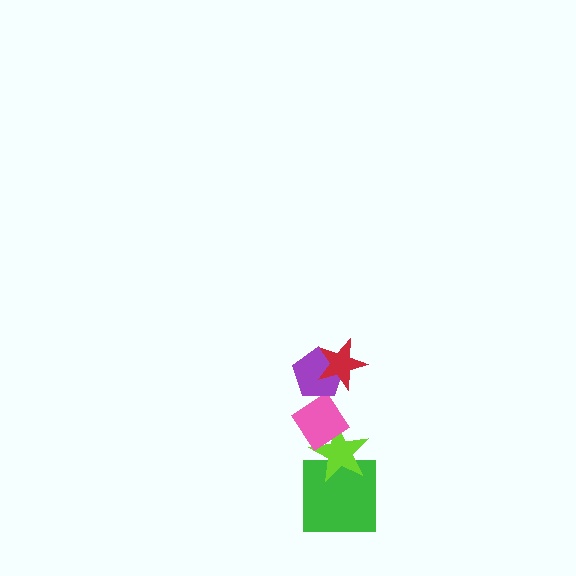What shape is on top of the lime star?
The pink diamond is on top of the lime star.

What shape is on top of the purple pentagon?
The red star is on top of the purple pentagon.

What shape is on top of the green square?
The lime star is on top of the green square.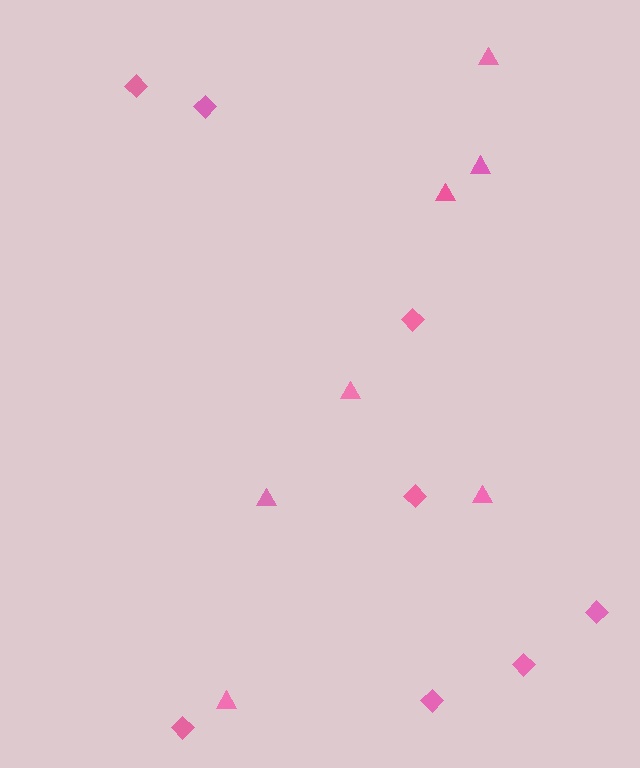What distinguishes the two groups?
There are 2 groups: one group of triangles (7) and one group of diamonds (8).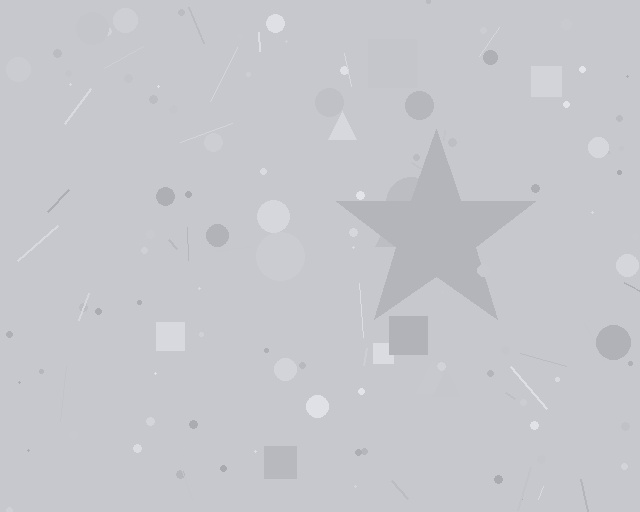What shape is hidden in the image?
A star is hidden in the image.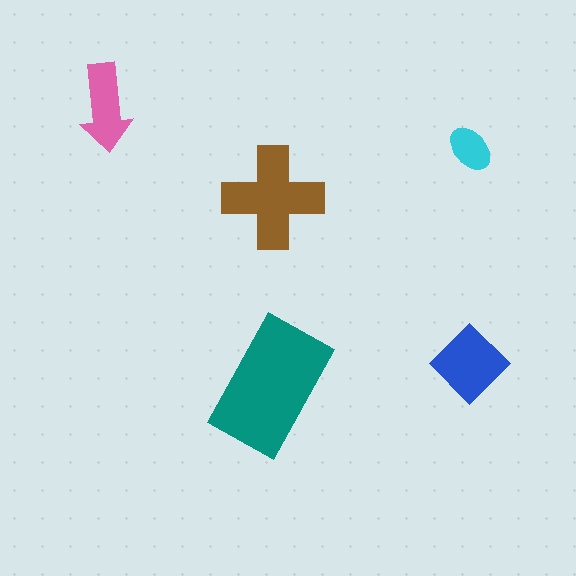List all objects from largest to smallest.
The teal rectangle, the brown cross, the blue diamond, the pink arrow, the cyan ellipse.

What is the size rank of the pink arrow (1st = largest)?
4th.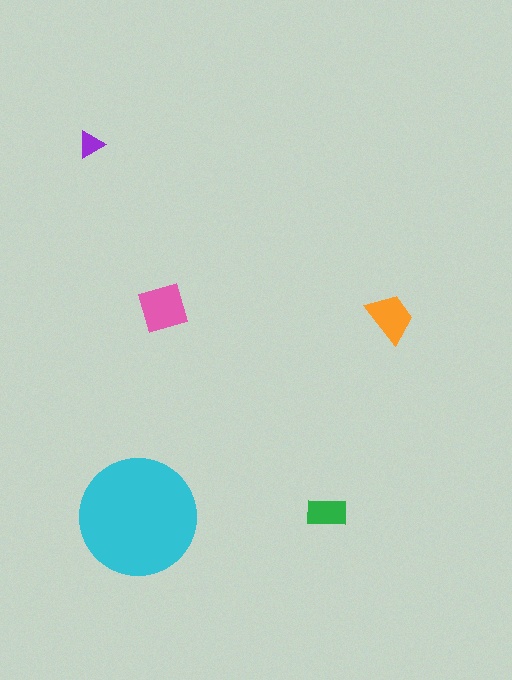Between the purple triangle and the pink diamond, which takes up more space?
The pink diamond.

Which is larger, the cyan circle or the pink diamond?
The cyan circle.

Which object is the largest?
The cyan circle.